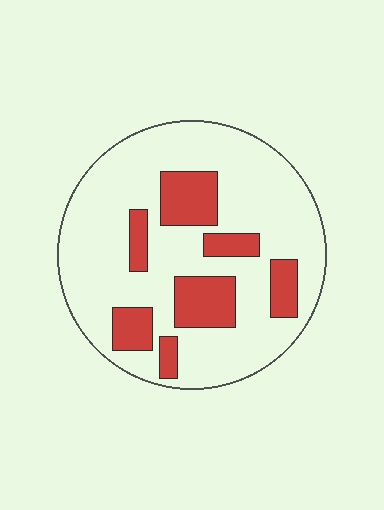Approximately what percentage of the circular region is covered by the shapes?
Approximately 25%.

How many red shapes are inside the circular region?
7.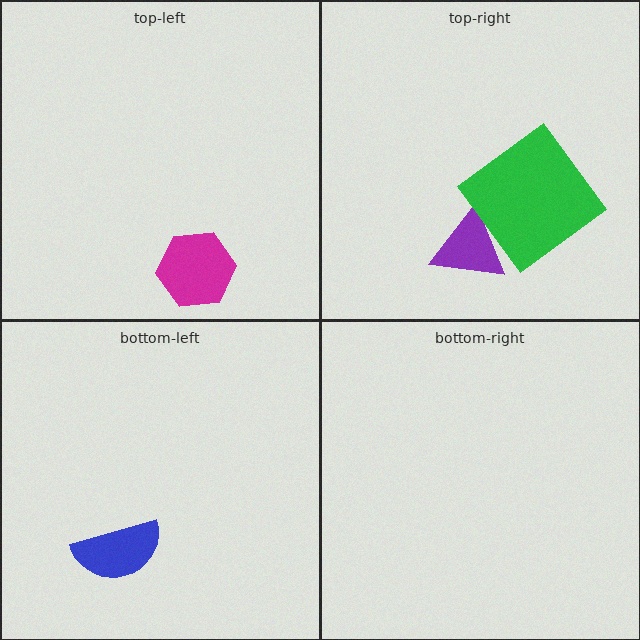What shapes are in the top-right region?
The orange rectangle, the purple triangle, the green diamond.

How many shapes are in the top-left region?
1.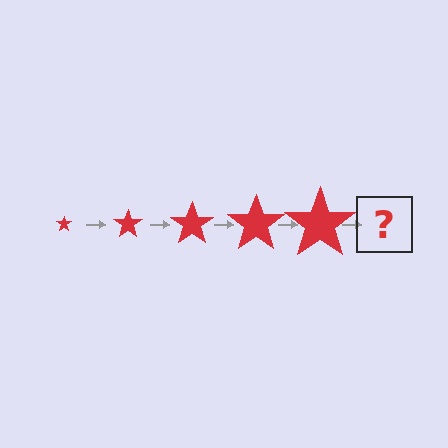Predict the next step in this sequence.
The next step is a red star, larger than the previous one.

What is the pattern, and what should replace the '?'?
The pattern is that the star gets progressively larger each step. The '?' should be a red star, larger than the previous one.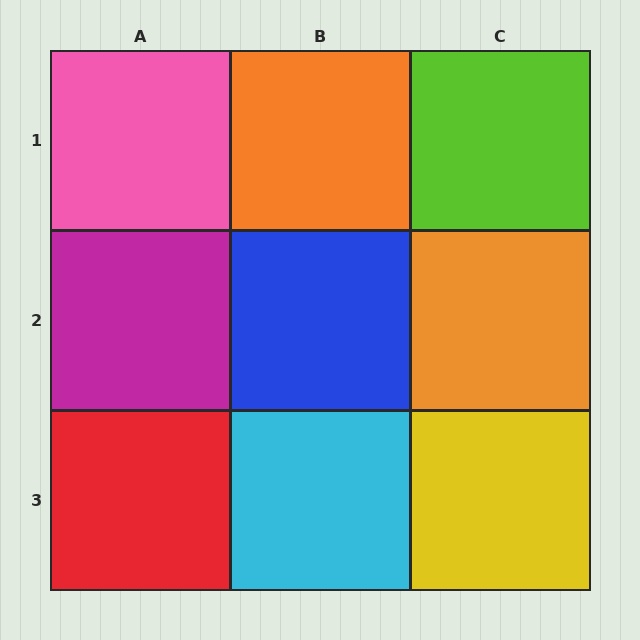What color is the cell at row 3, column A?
Red.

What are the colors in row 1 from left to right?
Pink, orange, lime.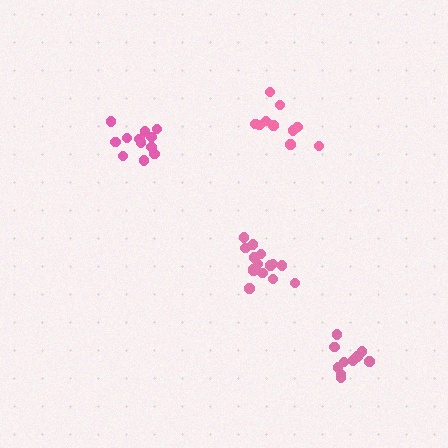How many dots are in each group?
Group 1: 15 dots, Group 2: 10 dots, Group 3: 12 dots, Group 4: 10 dots (47 total).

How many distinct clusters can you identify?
There are 4 distinct clusters.